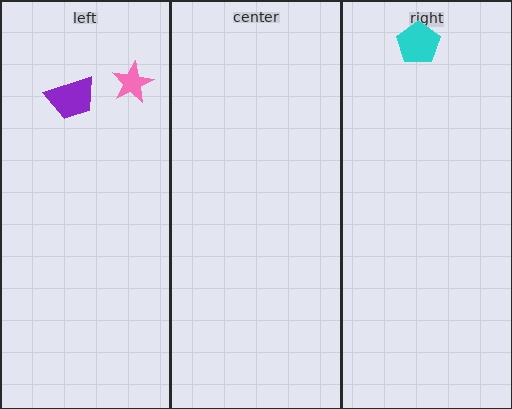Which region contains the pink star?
The left region.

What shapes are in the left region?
The purple trapezoid, the pink star.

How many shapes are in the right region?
1.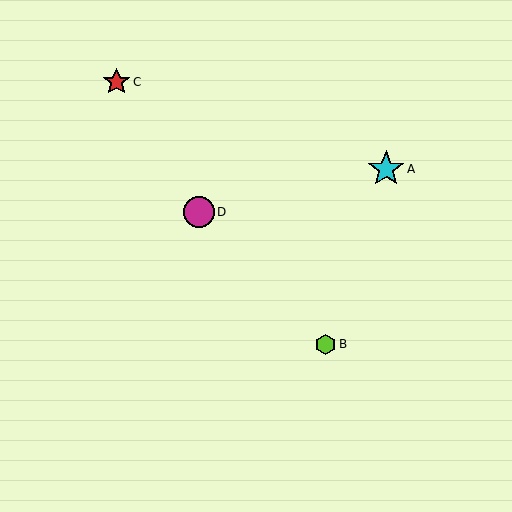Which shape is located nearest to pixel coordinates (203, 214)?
The magenta circle (labeled D) at (199, 212) is nearest to that location.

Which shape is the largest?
The cyan star (labeled A) is the largest.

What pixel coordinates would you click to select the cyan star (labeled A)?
Click at (386, 169) to select the cyan star A.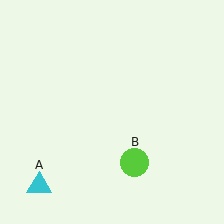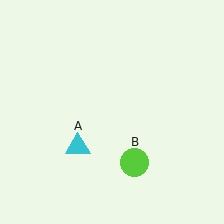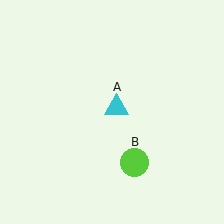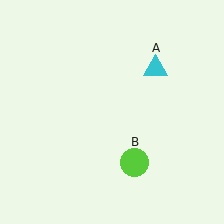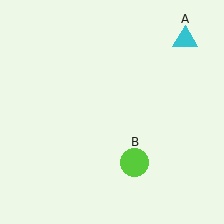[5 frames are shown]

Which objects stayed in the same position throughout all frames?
Lime circle (object B) remained stationary.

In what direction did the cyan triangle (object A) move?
The cyan triangle (object A) moved up and to the right.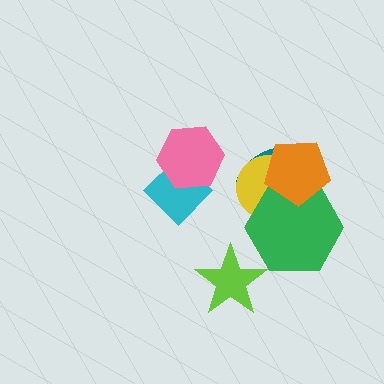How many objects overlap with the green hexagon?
3 objects overlap with the green hexagon.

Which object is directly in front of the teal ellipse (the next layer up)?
The yellow circle is directly in front of the teal ellipse.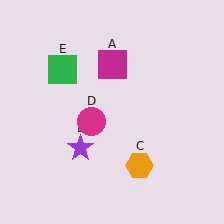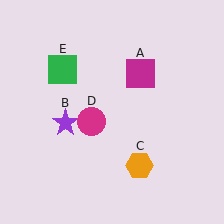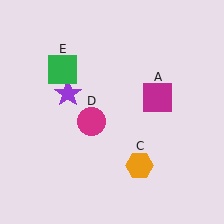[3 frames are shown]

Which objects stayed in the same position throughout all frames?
Orange hexagon (object C) and magenta circle (object D) and green square (object E) remained stationary.